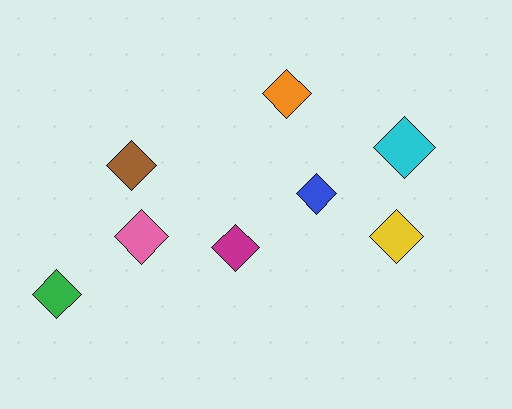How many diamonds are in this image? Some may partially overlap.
There are 8 diamonds.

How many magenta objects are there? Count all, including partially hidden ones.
There is 1 magenta object.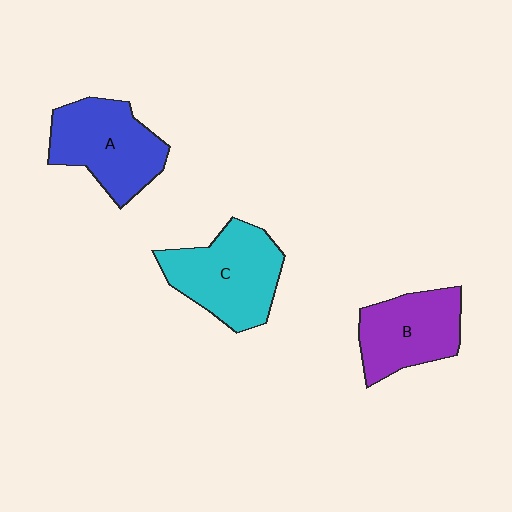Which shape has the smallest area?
Shape B (purple).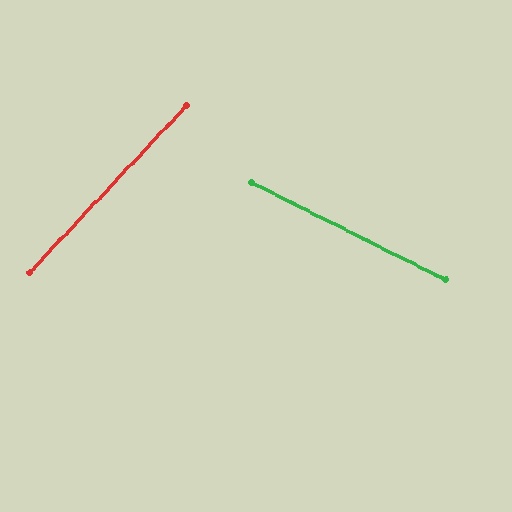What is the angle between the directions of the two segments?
Approximately 73 degrees.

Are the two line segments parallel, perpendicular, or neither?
Neither parallel nor perpendicular — they differ by about 73°.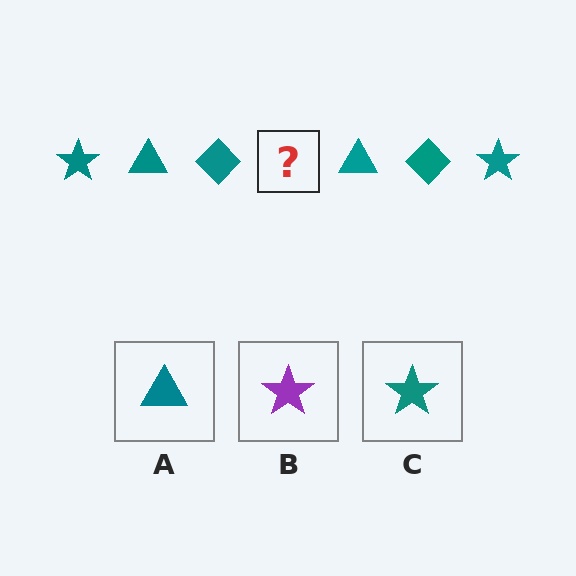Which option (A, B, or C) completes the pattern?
C.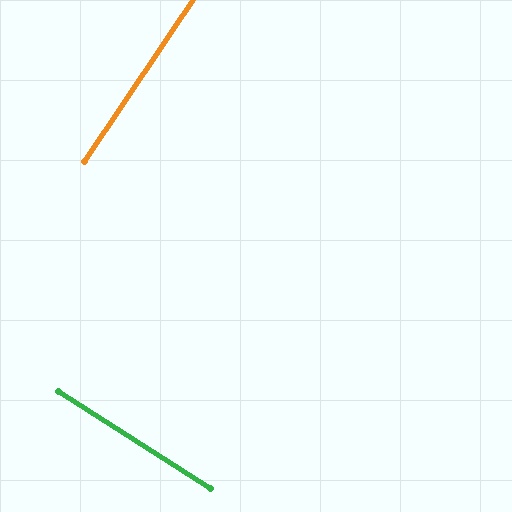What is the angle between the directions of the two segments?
Approximately 89 degrees.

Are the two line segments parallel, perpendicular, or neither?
Perpendicular — they meet at approximately 89°.